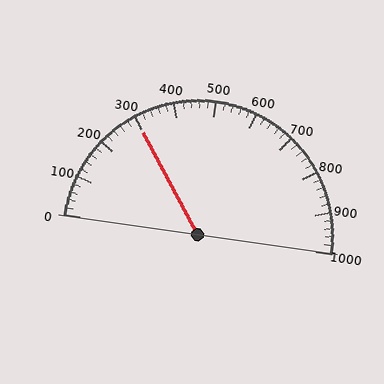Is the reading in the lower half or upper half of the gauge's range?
The reading is in the lower half of the range (0 to 1000).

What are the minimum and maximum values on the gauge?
The gauge ranges from 0 to 1000.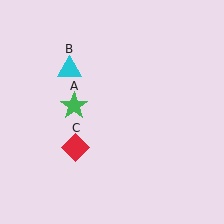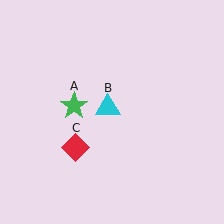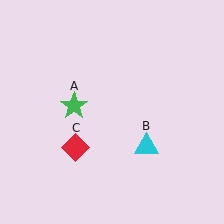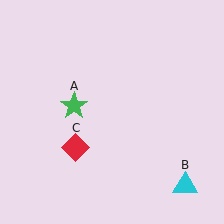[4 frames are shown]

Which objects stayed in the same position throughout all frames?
Green star (object A) and red diamond (object C) remained stationary.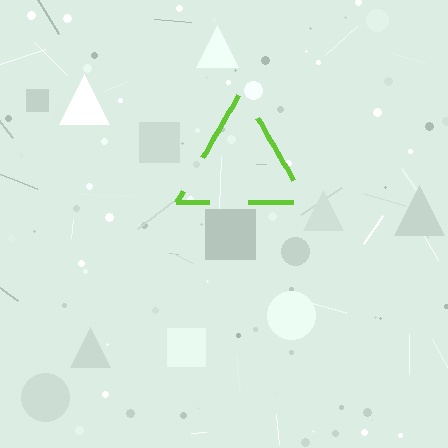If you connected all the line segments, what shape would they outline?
They would outline a triangle.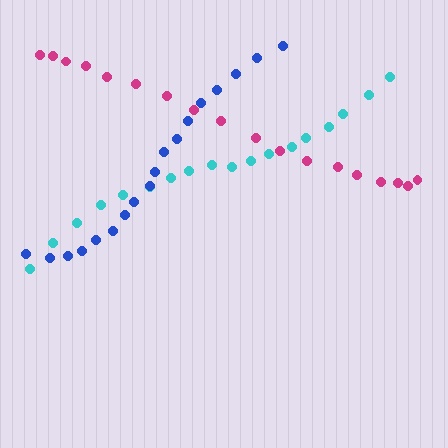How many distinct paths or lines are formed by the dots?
There are 3 distinct paths.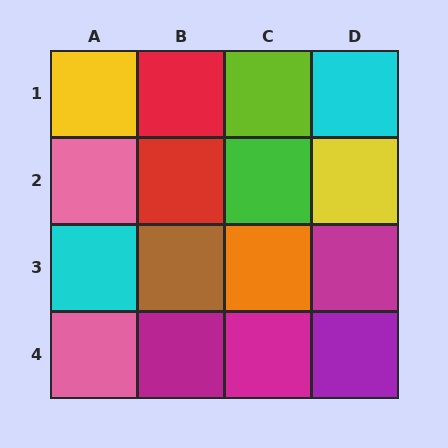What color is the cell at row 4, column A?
Pink.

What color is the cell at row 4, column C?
Magenta.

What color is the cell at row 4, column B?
Magenta.